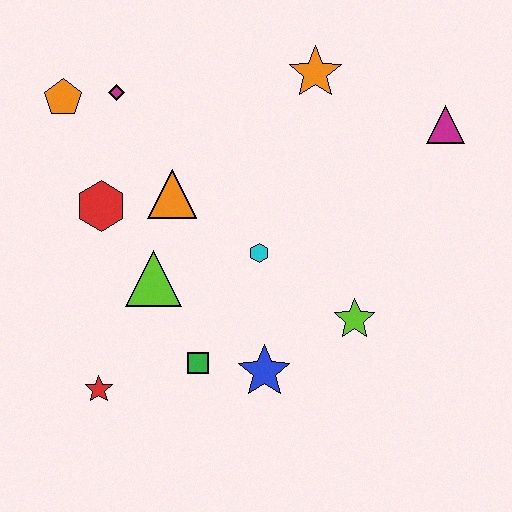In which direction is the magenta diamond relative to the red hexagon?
The magenta diamond is above the red hexagon.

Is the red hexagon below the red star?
No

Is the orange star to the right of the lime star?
No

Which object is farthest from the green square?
The magenta triangle is farthest from the green square.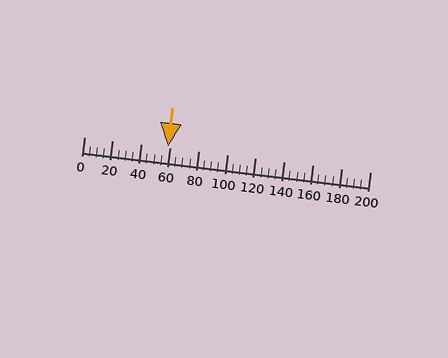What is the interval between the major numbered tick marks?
The major tick marks are spaced 20 units apart.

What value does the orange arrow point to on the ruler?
The orange arrow points to approximately 59.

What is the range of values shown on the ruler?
The ruler shows values from 0 to 200.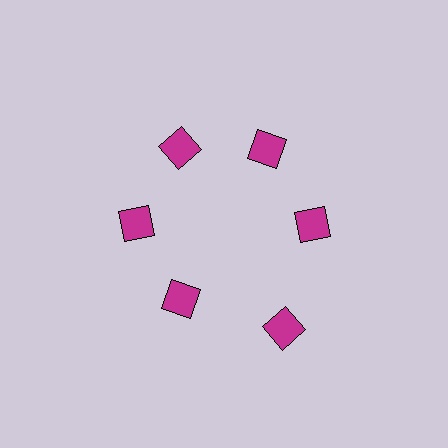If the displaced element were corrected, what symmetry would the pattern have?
It would have 6-fold rotational symmetry — the pattern would map onto itself every 60 degrees.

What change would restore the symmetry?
The symmetry would be restored by moving it inward, back onto the ring so that all 6 diamonds sit at equal angles and equal distance from the center.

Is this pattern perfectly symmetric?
No. The 6 magenta diamonds are arranged in a ring, but one element near the 5 o'clock position is pushed outward from the center, breaking the 6-fold rotational symmetry.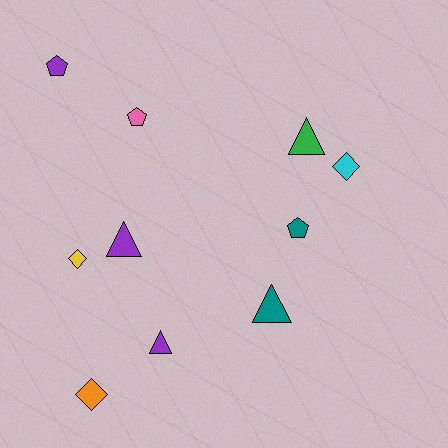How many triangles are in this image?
There are 4 triangles.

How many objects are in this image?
There are 10 objects.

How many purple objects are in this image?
There are 3 purple objects.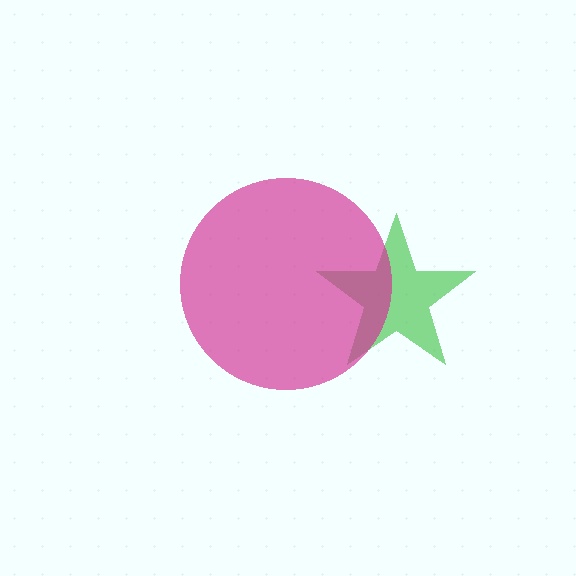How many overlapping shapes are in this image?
There are 2 overlapping shapes in the image.